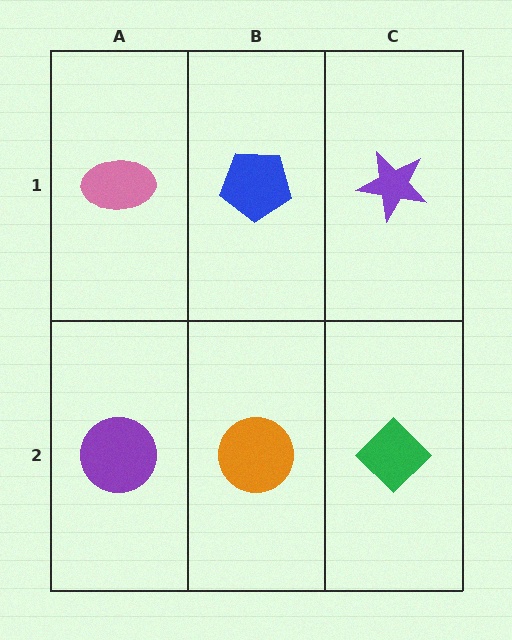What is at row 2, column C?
A green diamond.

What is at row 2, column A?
A purple circle.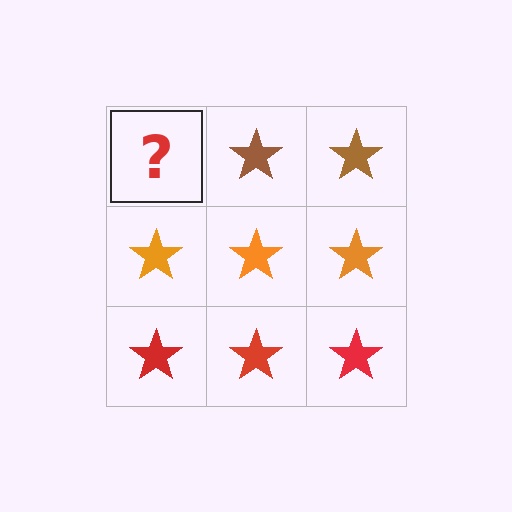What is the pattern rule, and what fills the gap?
The rule is that each row has a consistent color. The gap should be filled with a brown star.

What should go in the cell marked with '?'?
The missing cell should contain a brown star.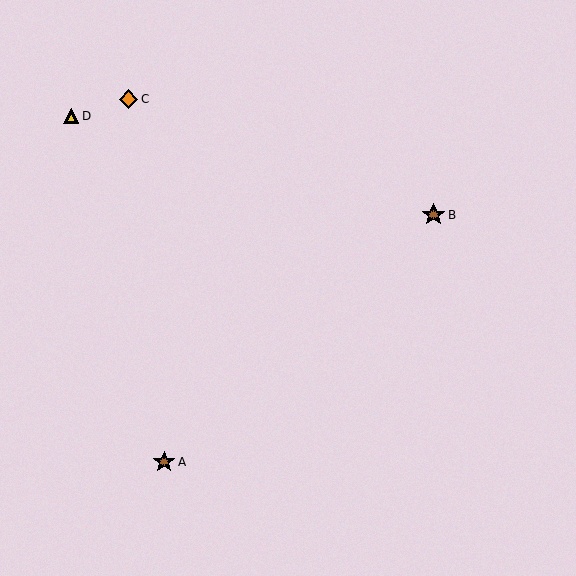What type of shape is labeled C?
Shape C is an orange diamond.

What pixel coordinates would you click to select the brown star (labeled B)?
Click at (433, 215) to select the brown star B.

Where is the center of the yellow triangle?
The center of the yellow triangle is at (71, 116).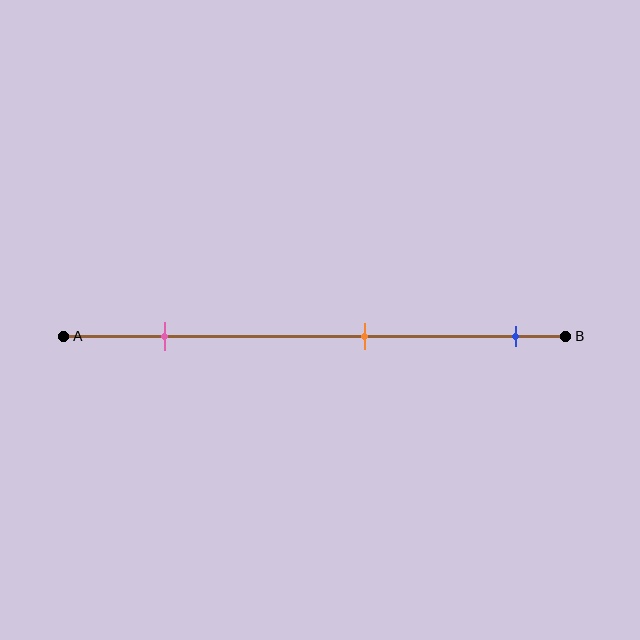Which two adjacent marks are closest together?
The orange and blue marks are the closest adjacent pair.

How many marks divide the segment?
There are 3 marks dividing the segment.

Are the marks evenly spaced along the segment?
Yes, the marks are approximately evenly spaced.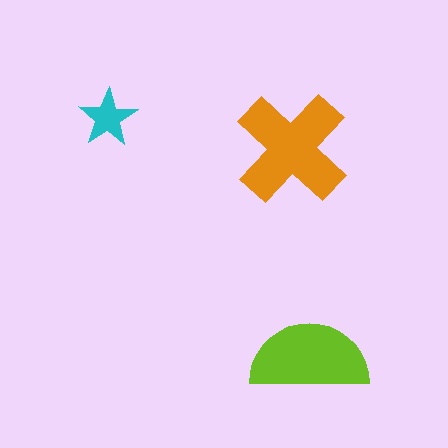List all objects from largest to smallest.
The orange cross, the lime semicircle, the cyan star.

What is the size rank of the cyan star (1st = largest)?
3rd.